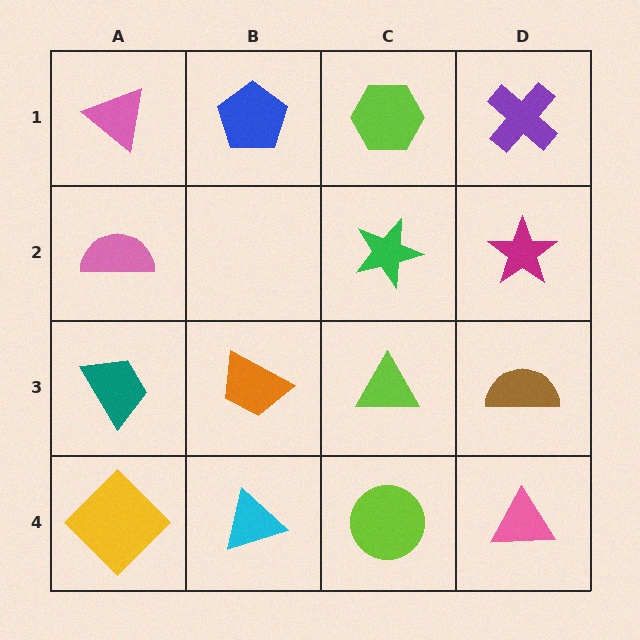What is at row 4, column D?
A pink triangle.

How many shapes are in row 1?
4 shapes.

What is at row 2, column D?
A magenta star.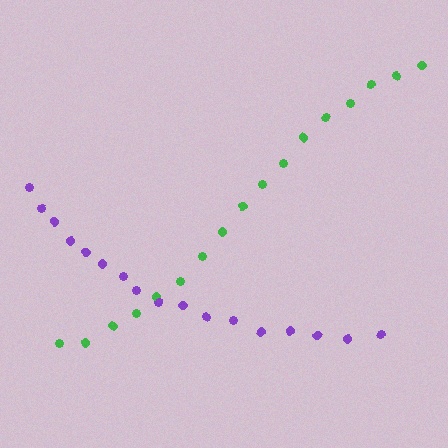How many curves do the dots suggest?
There are 2 distinct paths.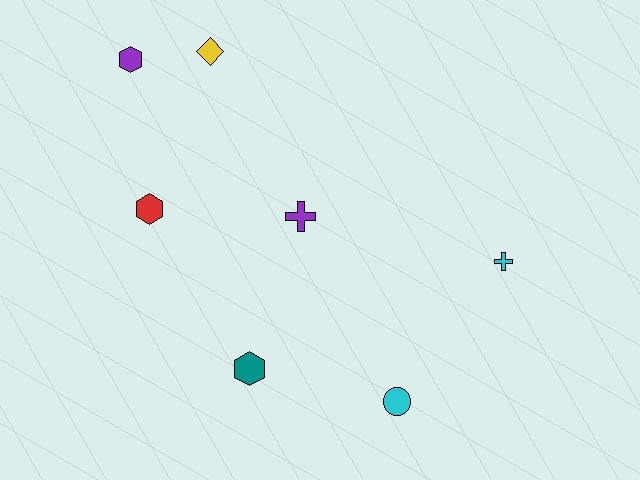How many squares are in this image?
There are no squares.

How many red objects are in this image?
There is 1 red object.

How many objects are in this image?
There are 7 objects.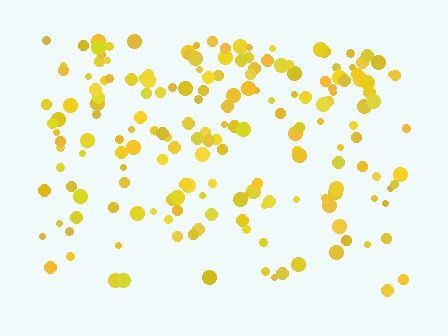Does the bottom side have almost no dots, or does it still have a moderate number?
Still a moderate number, just noticeably fewer than the top.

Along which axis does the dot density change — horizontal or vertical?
Vertical.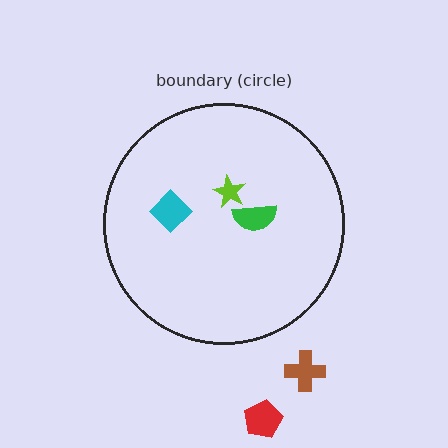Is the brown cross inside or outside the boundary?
Outside.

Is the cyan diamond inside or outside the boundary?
Inside.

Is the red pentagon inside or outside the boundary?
Outside.